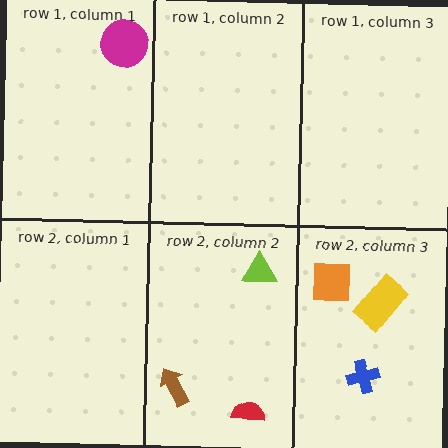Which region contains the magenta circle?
The row 1, column 1 region.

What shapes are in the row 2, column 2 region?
The brown arrow, the lime triangle, the red semicircle.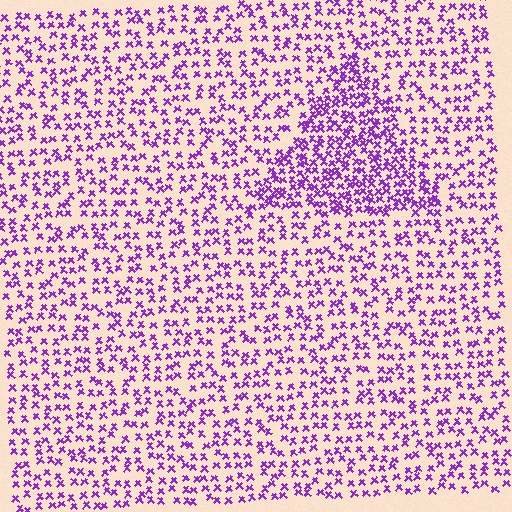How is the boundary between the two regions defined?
The boundary is defined by a change in element density (approximately 1.9x ratio). All elements are the same color, size, and shape.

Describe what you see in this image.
The image contains small purple elements arranged at two different densities. A triangle-shaped region is visible where the elements are more densely packed than the surrounding area.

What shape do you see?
I see a triangle.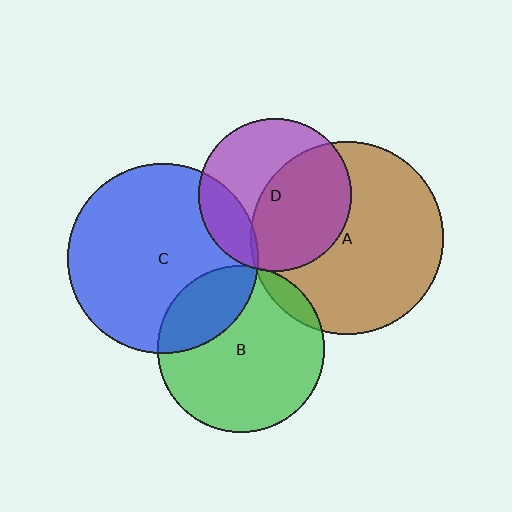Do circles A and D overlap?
Yes.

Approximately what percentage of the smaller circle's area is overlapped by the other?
Approximately 50%.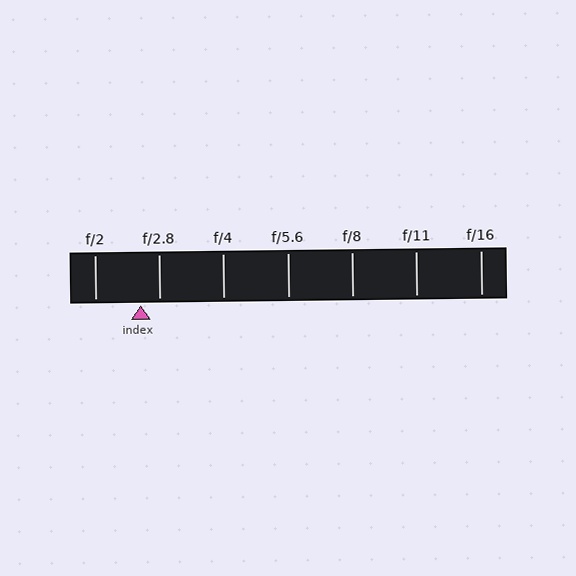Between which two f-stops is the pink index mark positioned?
The index mark is between f/2 and f/2.8.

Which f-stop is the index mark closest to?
The index mark is closest to f/2.8.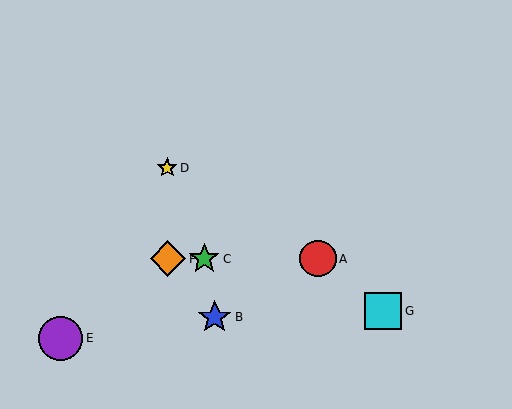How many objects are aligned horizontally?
3 objects (A, C, F) are aligned horizontally.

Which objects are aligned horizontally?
Objects A, C, F are aligned horizontally.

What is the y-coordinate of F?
Object F is at y≈259.